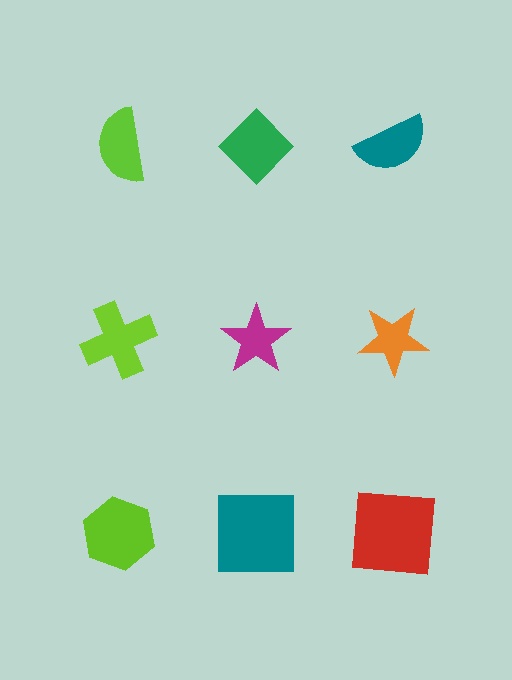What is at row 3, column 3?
A red square.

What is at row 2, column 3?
An orange star.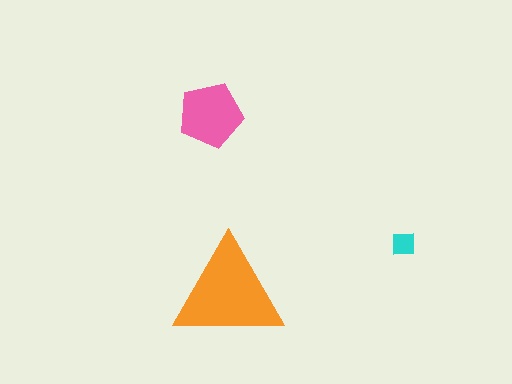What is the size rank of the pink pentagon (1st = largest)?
2nd.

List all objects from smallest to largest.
The cyan square, the pink pentagon, the orange triangle.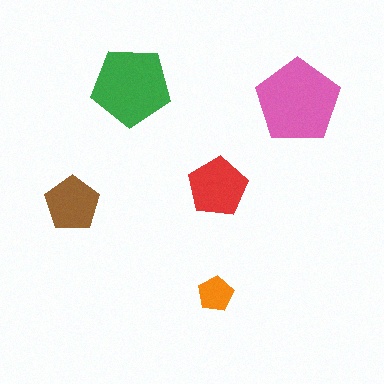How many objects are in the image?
There are 5 objects in the image.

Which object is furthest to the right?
The pink pentagon is rightmost.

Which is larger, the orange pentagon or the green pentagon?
The green one.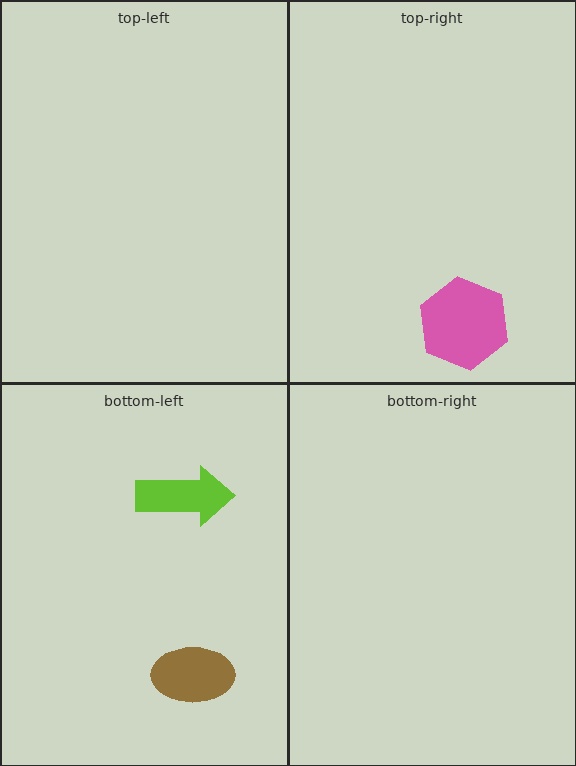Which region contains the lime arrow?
The bottom-left region.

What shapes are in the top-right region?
The pink hexagon.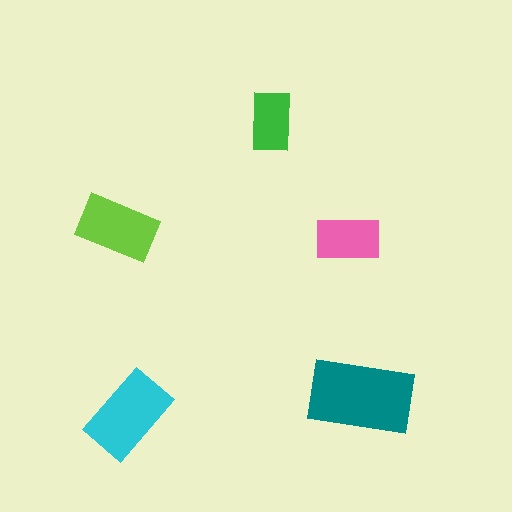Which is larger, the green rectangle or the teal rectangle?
The teal one.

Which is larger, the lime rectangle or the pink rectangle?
The lime one.